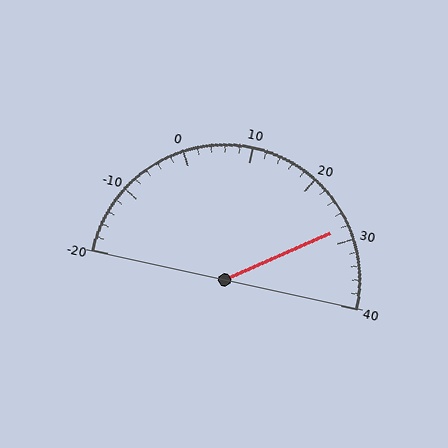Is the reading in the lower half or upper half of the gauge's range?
The reading is in the upper half of the range (-20 to 40).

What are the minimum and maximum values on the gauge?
The gauge ranges from -20 to 40.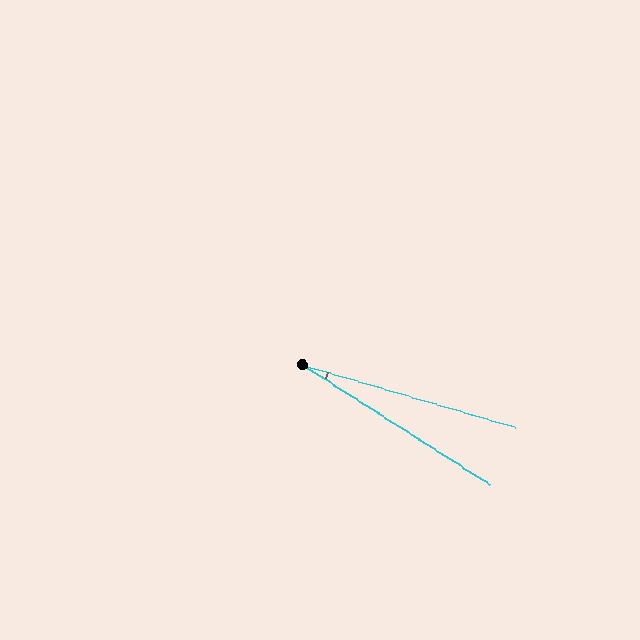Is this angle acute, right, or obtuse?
It is acute.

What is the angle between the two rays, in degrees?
Approximately 16 degrees.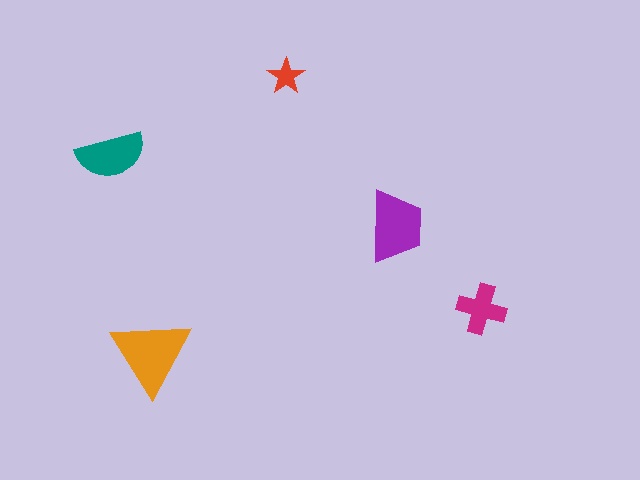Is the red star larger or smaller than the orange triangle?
Smaller.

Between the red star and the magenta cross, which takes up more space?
The magenta cross.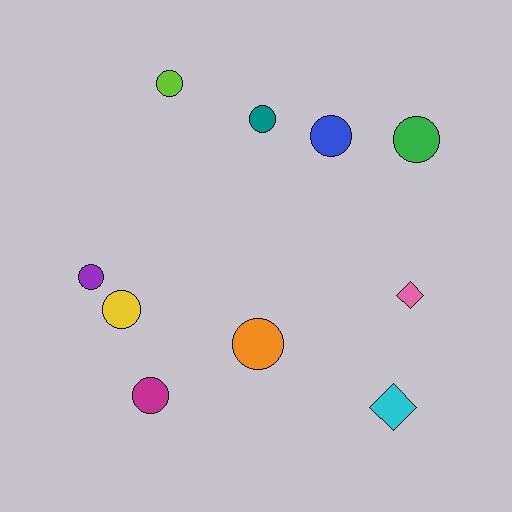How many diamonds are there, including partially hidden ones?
There are 2 diamonds.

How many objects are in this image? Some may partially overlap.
There are 10 objects.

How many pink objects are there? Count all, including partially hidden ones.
There is 1 pink object.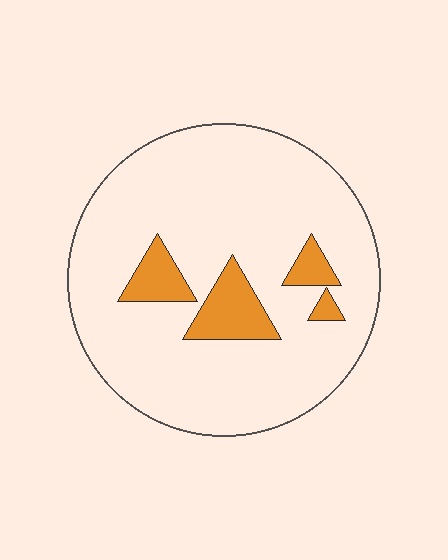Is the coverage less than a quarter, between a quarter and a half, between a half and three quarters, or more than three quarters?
Less than a quarter.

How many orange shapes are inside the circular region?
4.